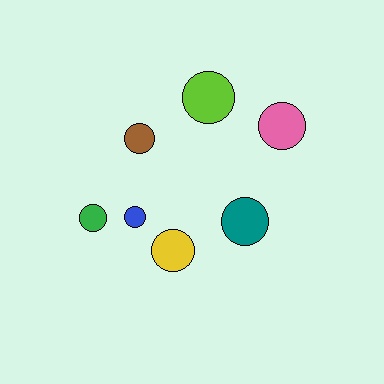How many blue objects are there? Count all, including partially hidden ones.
There is 1 blue object.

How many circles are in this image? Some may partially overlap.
There are 7 circles.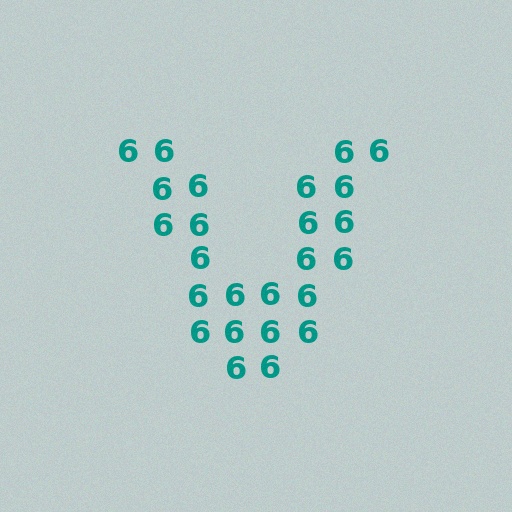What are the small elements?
The small elements are digit 6's.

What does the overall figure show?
The overall figure shows the letter V.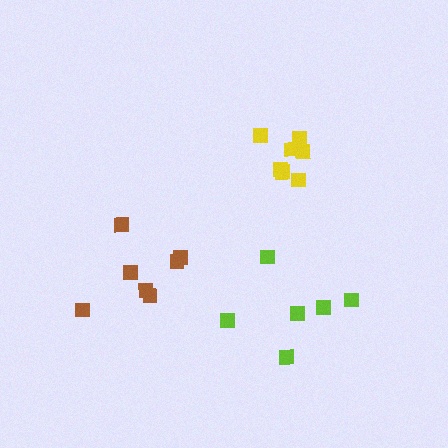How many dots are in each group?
Group 1: 7 dots, Group 2: 6 dots, Group 3: 7 dots (20 total).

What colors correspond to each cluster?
The clusters are colored: yellow, lime, brown.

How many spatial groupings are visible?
There are 3 spatial groupings.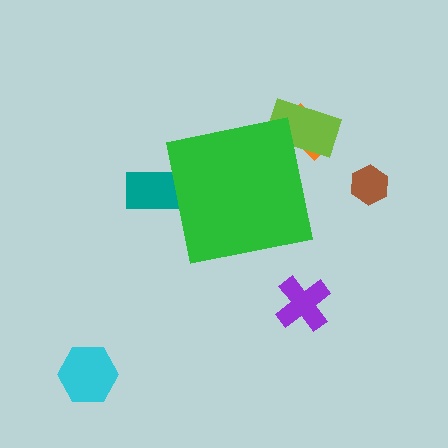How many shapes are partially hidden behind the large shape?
3 shapes are partially hidden.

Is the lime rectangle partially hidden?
Yes, the lime rectangle is partially hidden behind the green square.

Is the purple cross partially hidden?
No, the purple cross is fully visible.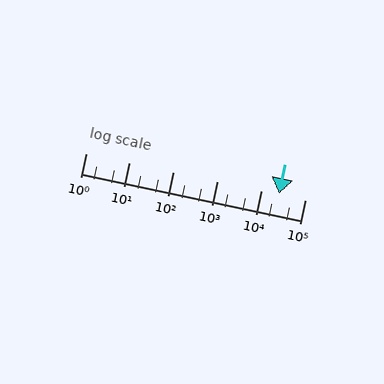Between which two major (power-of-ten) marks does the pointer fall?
The pointer is between 10000 and 100000.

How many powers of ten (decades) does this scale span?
The scale spans 5 decades, from 1 to 100000.